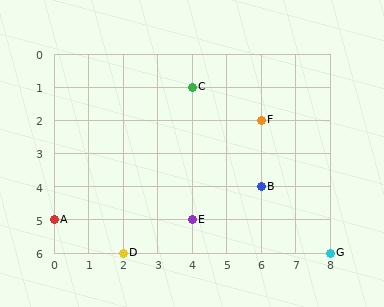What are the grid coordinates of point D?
Point D is at grid coordinates (2, 6).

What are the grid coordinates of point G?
Point G is at grid coordinates (8, 6).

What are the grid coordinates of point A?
Point A is at grid coordinates (0, 5).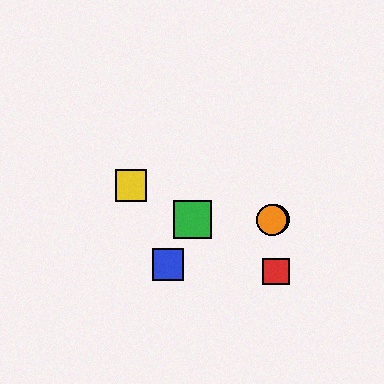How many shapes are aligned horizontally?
3 shapes (the green square, the purple circle, the orange circle) are aligned horizontally.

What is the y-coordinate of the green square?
The green square is at y≈220.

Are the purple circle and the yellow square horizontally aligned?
No, the purple circle is at y≈220 and the yellow square is at y≈185.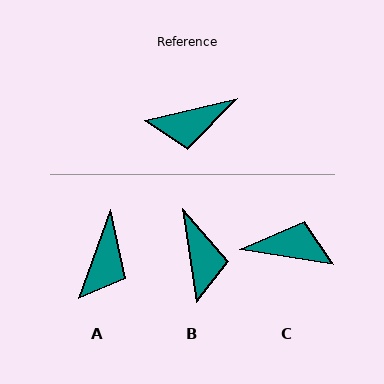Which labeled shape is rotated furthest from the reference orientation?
C, about 158 degrees away.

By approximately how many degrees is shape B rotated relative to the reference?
Approximately 85 degrees counter-clockwise.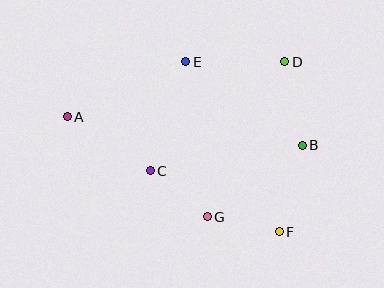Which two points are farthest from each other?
Points A and F are farthest from each other.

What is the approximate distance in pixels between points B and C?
The distance between B and C is approximately 154 pixels.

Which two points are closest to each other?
Points C and G are closest to each other.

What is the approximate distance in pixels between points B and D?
The distance between B and D is approximately 85 pixels.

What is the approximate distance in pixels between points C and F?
The distance between C and F is approximately 143 pixels.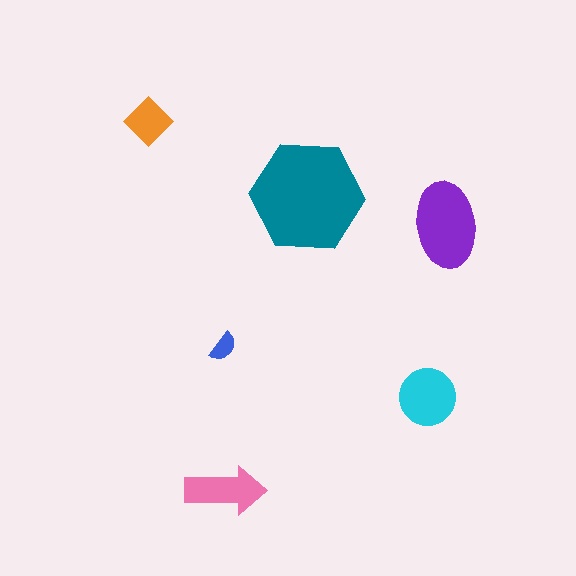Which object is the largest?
The teal hexagon.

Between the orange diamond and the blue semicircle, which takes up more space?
The orange diamond.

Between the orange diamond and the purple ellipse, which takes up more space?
The purple ellipse.